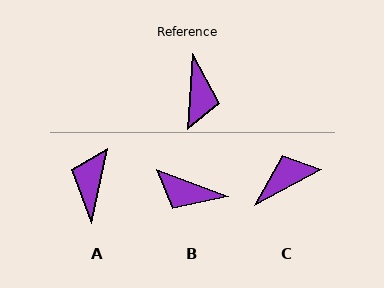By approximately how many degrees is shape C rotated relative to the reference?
Approximately 122 degrees counter-clockwise.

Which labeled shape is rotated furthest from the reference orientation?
A, about 172 degrees away.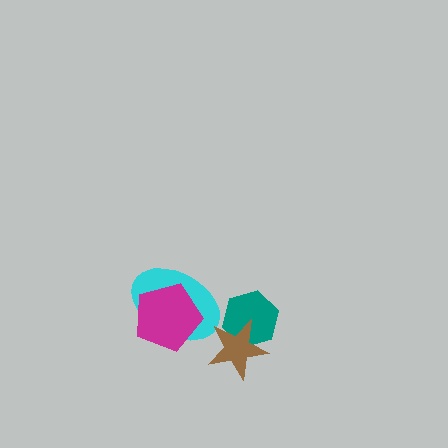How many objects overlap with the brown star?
1 object overlaps with the brown star.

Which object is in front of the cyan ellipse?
The magenta pentagon is in front of the cyan ellipse.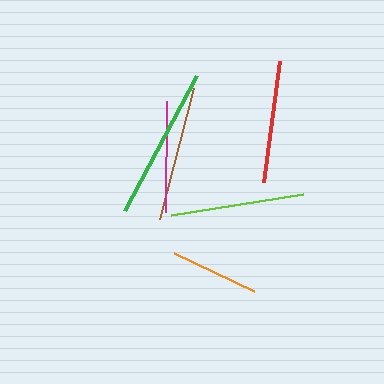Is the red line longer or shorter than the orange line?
The red line is longer than the orange line.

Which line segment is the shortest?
The orange line is the shortest at approximately 89 pixels.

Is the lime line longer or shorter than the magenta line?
The lime line is longer than the magenta line.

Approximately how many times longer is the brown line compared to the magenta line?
The brown line is approximately 1.2 times the length of the magenta line.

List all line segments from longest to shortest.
From longest to shortest: green, brown, lime, red, magenta, orange.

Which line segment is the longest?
The green line is the longest at approximately 153 pixels.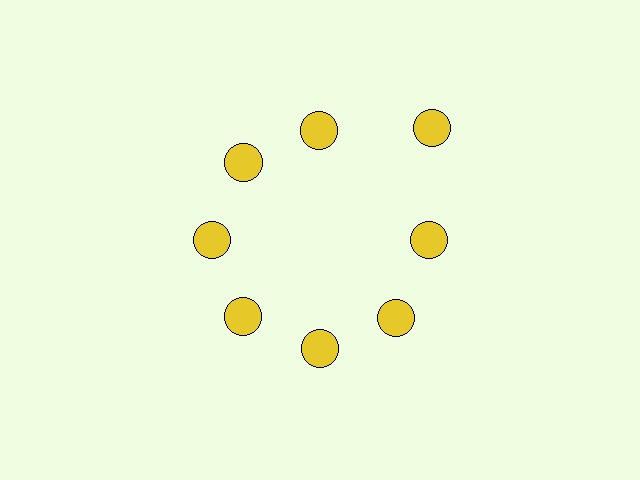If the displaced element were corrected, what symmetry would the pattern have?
It would have 8-fold rotational symmetry — the pattern would map onto itself every 45 degrees.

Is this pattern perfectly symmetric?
No. The 8 yellow circles are arranged in a ring, but one element near the 2 o'clock position is pushed outward from the center, breaking the 8-fold rotational symmetry.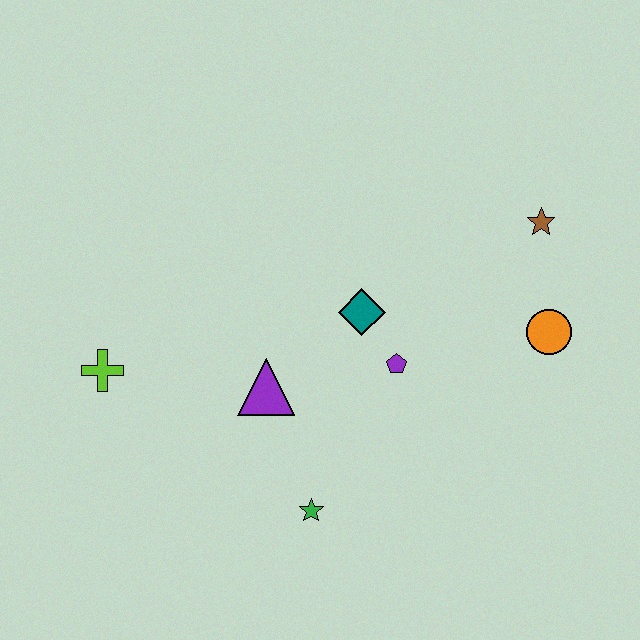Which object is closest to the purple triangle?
The teal diamond is closest to the purple triangle.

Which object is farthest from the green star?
The brown star is farthest from the green star.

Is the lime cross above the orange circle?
No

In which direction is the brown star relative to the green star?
The brown star is above the green star.